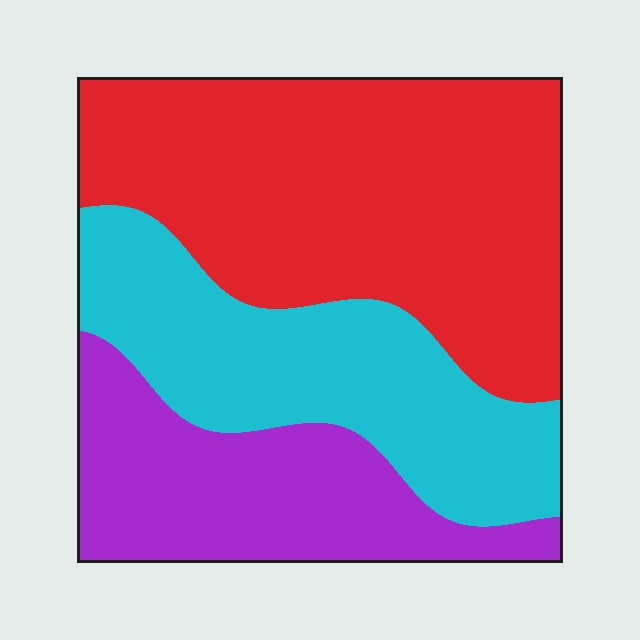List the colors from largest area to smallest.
From largest to smallest: red, cyan, purple.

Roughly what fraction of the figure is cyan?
Cyan covers about 30% of the figure.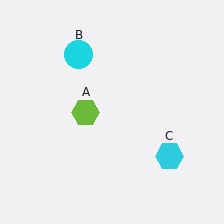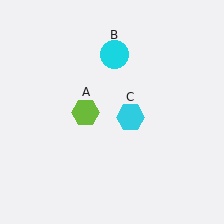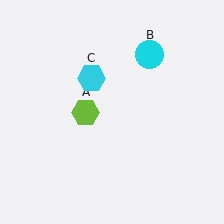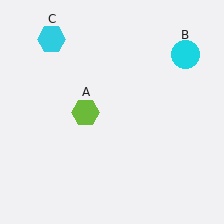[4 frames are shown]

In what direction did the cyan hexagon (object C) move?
The cyan hexagon (object C) moved up and to the left.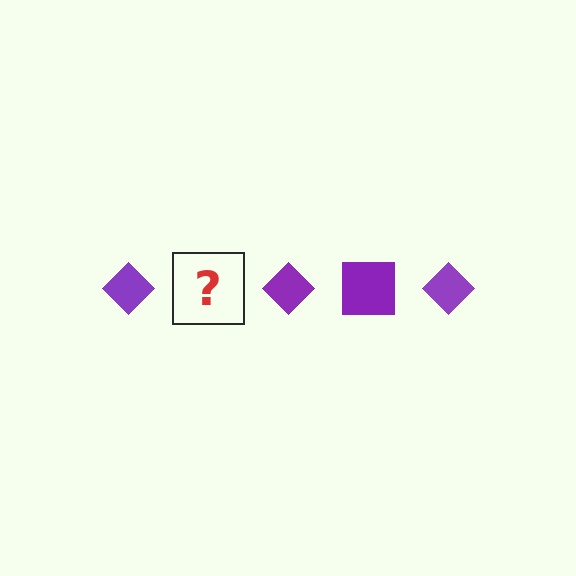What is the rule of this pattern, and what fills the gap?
The rule is that the pattern cycles through diamond, square shapes in purple. The gap should be filled with a purple square.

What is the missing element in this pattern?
The missing element is a purple square.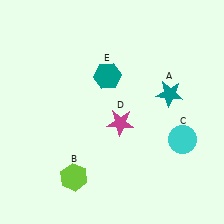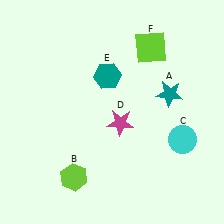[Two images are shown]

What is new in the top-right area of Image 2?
A lime square (F) was added in the top-right area of Image 2.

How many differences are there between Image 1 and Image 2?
There is 1 difference between the two images.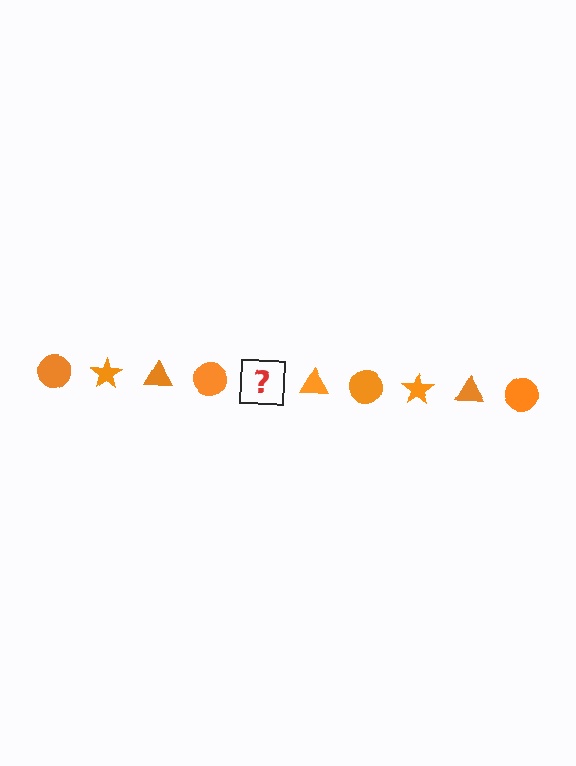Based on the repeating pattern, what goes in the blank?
The blank should be an orange star.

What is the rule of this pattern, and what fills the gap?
The rule is that the pattern cycles through circle, star, triangle shapes in orange. The gap should be filled with an orange star.